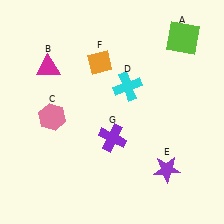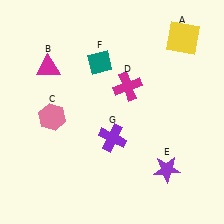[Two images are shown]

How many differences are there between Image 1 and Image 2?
There are 3 differences between the two images.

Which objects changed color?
A changed from lime to yellow. D changed from cyan to magenta. F changed from orange to teal.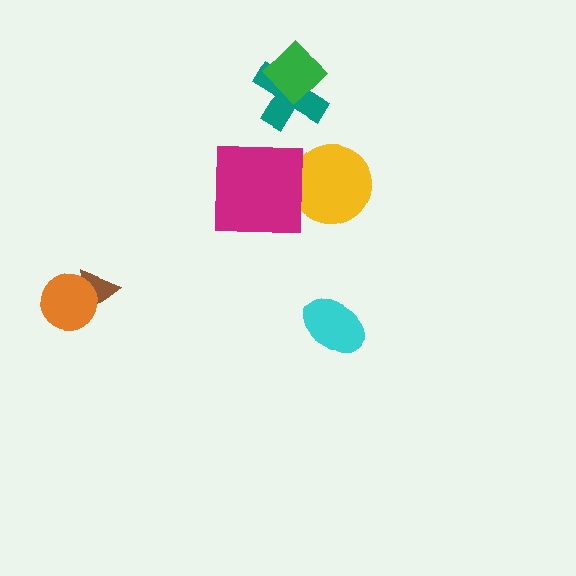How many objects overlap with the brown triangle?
1 object overlaps with the brown triangle.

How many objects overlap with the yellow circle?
1 object overlaps with the yellow circle.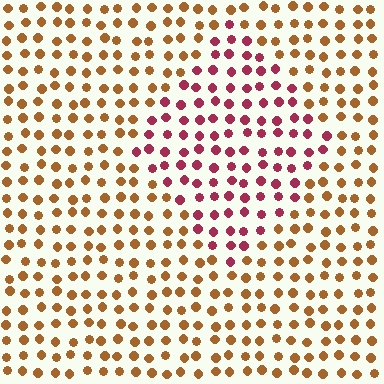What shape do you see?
I see a diamond.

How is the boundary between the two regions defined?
The boundary is defined purely by a slight shift in hue (about 49 degrees). Spacing, size, and orientation are identical on both sides.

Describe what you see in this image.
The image is filled with small brown elements in a uniform arrangement. A diamond-shaped region is visible where the elements are tinted to a slightly different hue, forming a subtle color boundary.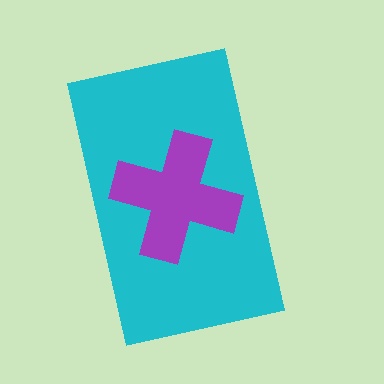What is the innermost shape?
The purple cross.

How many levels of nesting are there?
2.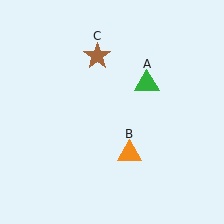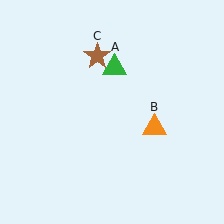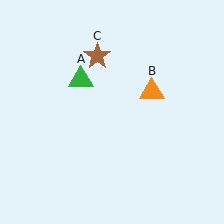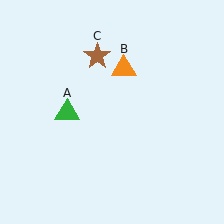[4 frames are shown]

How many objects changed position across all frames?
2 objects changed position: green triangle (object A), orange triangle (object B).